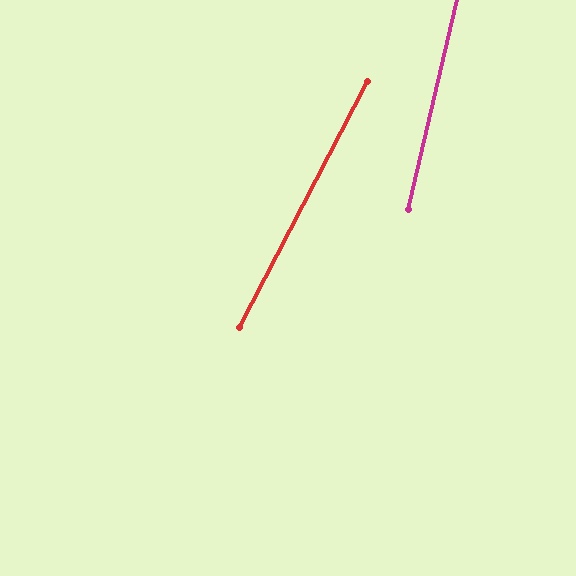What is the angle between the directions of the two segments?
Approximately 14 degrees.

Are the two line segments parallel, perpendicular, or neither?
Neither parallel nor perpendicular — they differ by about 14°.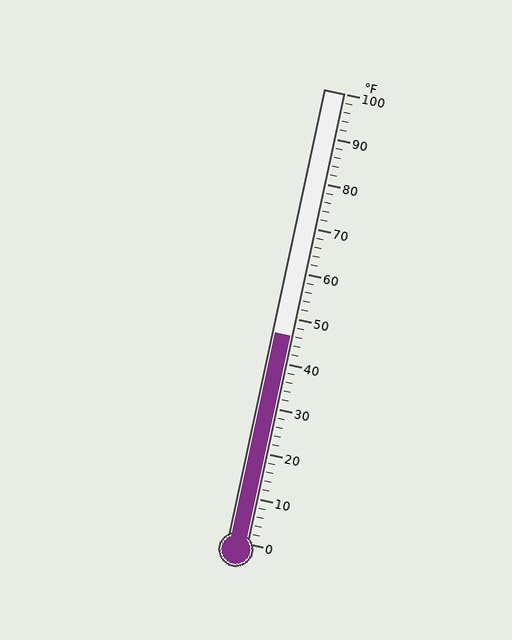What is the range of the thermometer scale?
The thermometer scale ranges from 0°F to 100°F.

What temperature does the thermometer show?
The thermometer shows approximately 46°F.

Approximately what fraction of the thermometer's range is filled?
The thermometer is filled to approximately 45% of its range.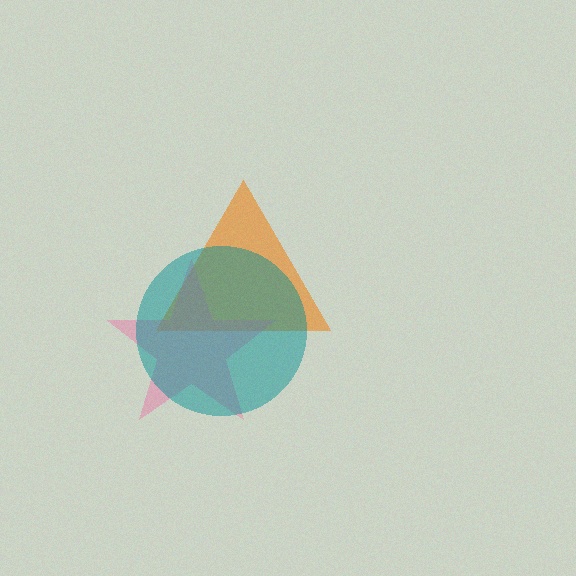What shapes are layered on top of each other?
The layered shapes are: an orange triangle, a pink star, a teal circle.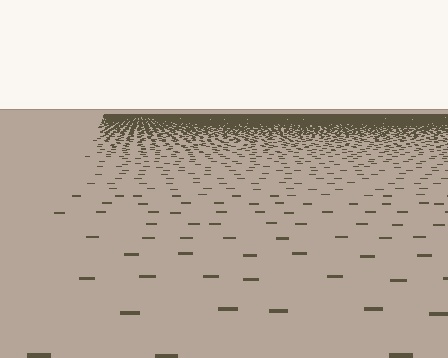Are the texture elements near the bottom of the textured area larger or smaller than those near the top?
Larger. Near the bottom, elements are closer to the viewer and appear at a bigger on-screen size.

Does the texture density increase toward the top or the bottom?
Density increases toward the top.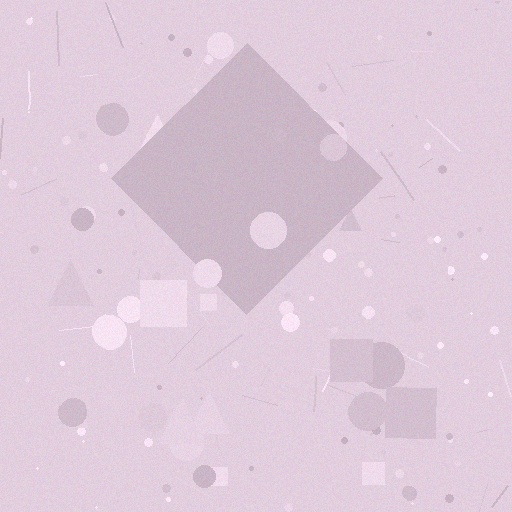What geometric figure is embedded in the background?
A diamond is embedded in the background.